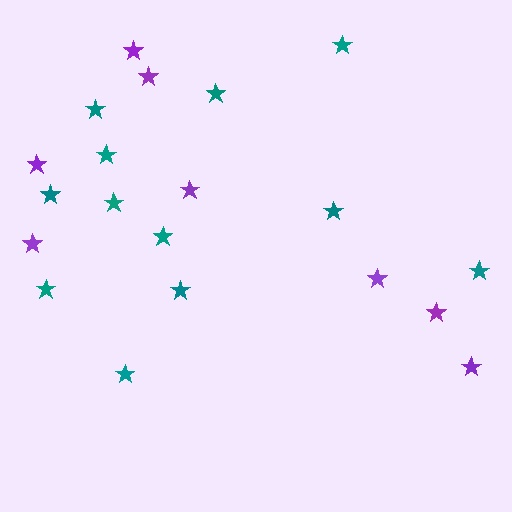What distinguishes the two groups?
There are 2 groups: one group of purple stars (8) and one group of teal stars (12).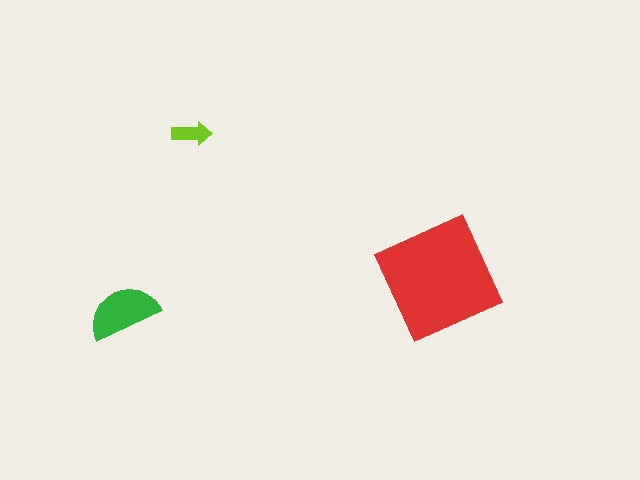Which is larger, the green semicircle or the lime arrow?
The green semicircle.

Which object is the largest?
The red square.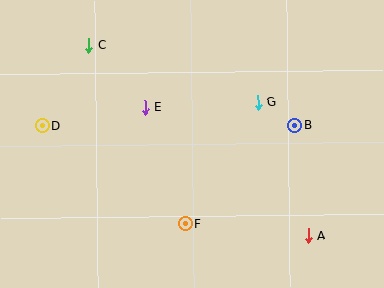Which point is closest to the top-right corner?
Point B is closest to the top-right corner.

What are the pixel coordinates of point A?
Point A is at (308, 236).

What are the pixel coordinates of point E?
Point E is at (145, 107).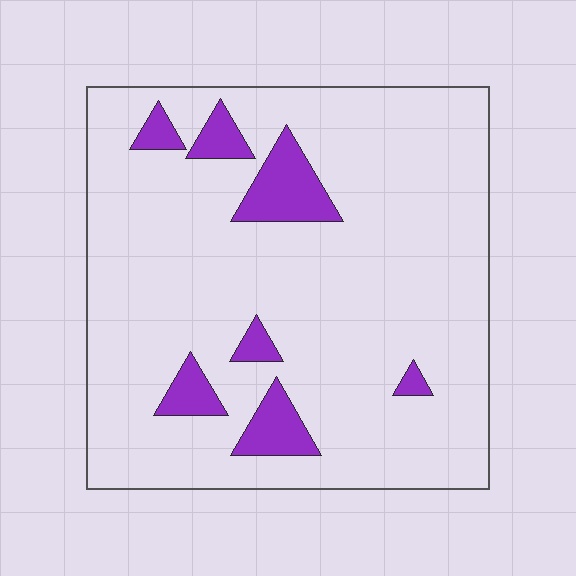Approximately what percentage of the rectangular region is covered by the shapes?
Approximately 10%.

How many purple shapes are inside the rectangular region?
7.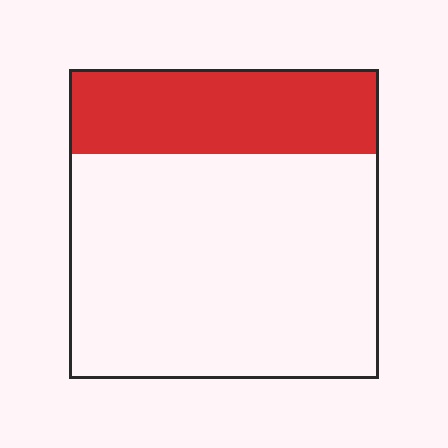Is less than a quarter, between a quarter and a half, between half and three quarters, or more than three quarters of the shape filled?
Between a quarter and a half.